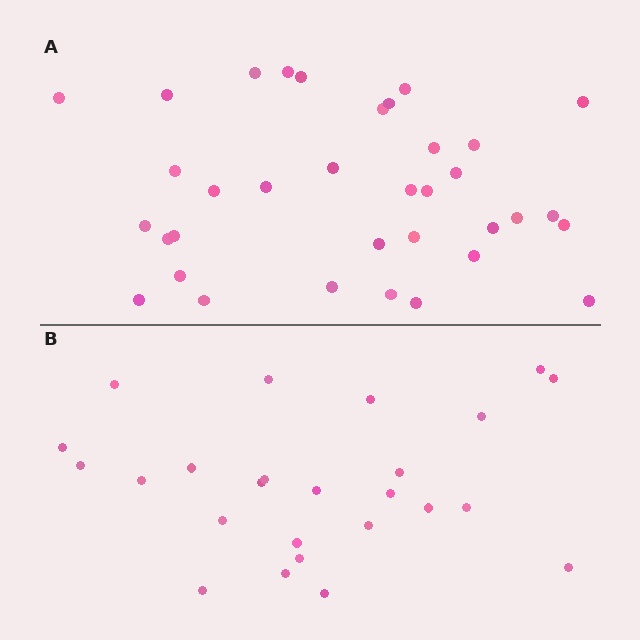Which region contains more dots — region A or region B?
Region A (the top region) has more dots.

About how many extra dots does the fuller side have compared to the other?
Region A has roughly 10 or so more dots than region B.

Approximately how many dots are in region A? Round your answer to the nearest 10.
About 40 dots. (The exact count is 35, which rounds to 40.)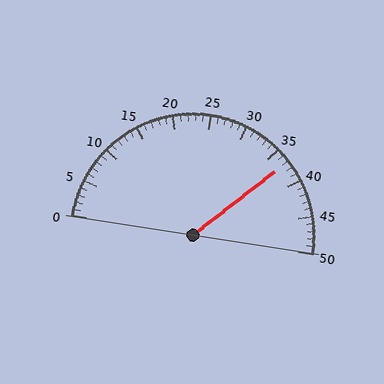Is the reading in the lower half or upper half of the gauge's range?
The reading is in the upper half of the range (0 to 50).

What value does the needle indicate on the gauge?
The needle indicates approximately 37.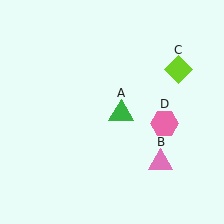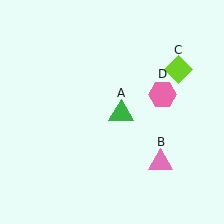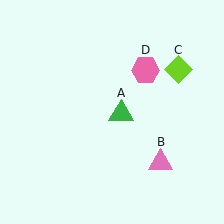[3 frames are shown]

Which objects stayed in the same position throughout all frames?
Green triangle (object A) and pink triangle (object B) and lime diamond (object C) remained stationary.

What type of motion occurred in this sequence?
The pink hexagon (object D) rotated counterclockwise around the center of the scene.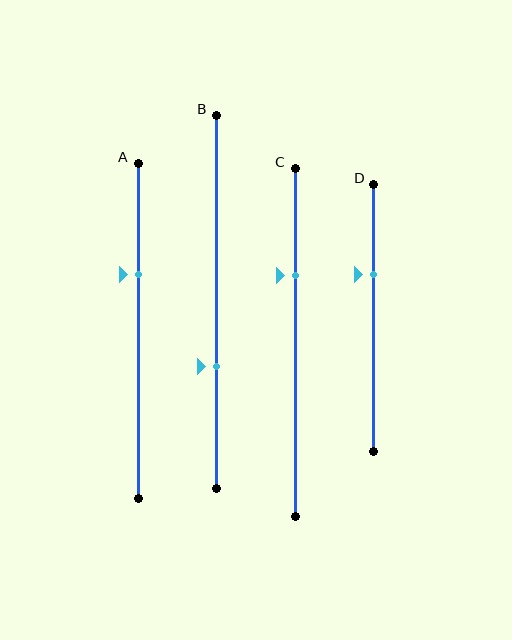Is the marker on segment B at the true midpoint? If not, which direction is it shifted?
No, the marker on segment B is shifted downward by about 17% of the segment length.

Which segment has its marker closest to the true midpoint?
Segment D has its marker closest to the true midpoint.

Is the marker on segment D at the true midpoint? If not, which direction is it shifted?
No, the marker on segment D is shifted upward by about 17% of the segment length.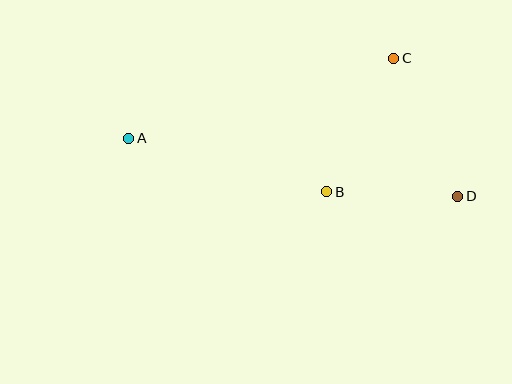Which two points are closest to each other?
Points B and D are closest to each other.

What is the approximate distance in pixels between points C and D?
The distance between C and D is approximately 152 pixels.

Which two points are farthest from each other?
Points A and D are farthest from each other.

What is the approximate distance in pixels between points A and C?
The distance between A and C is approximately 276 pixels.